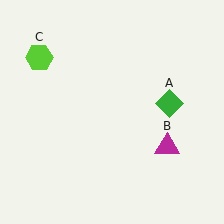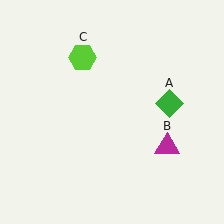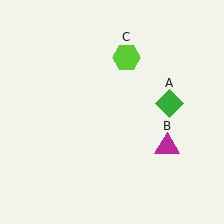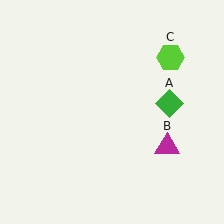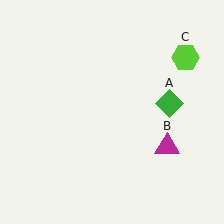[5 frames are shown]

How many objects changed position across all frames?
1 object changed position: lime hexagon (object C).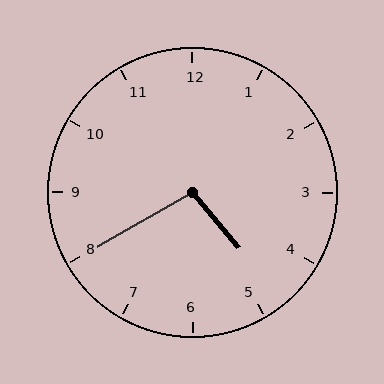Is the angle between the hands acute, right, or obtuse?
It is obtuse.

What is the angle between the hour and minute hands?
Approximately 100 degrees.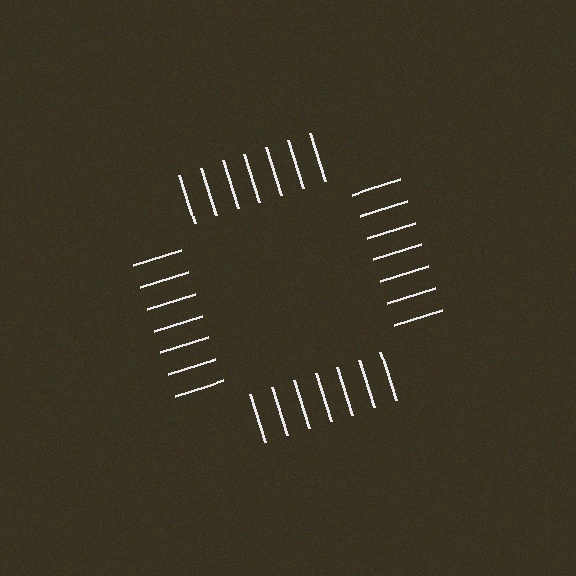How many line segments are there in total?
28 — 7 along each of the 4 edges.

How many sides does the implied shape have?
4 sides — the line-ends trace a square.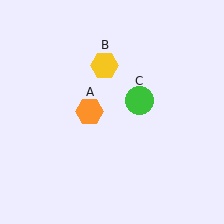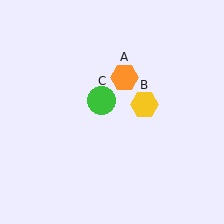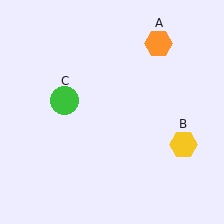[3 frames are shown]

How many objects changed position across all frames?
3 objects changed position: orange hexagon (object A), yellow hexagon (object B), green circle (object C).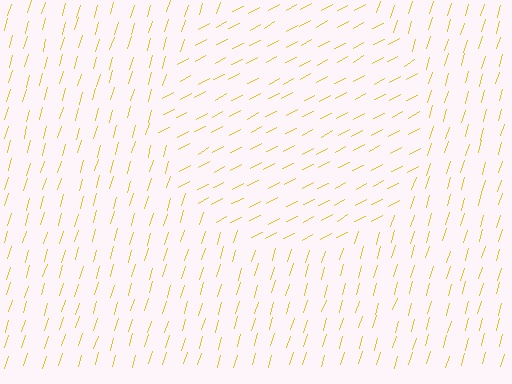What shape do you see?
I see a circle.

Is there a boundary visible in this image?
Yes, there is a texture boundary formed by a change in line orientation.